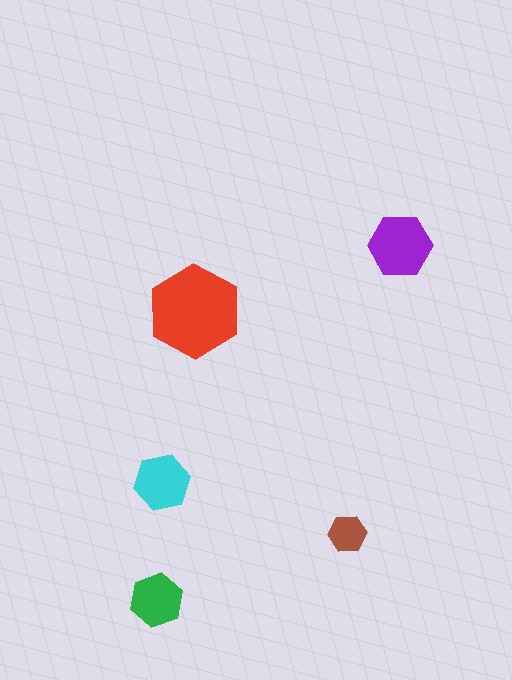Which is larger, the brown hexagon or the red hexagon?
The red one.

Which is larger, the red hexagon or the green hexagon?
The red one.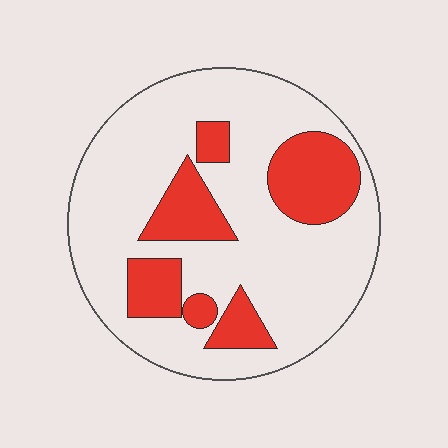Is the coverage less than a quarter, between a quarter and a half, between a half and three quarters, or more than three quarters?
Between a quarter and a half.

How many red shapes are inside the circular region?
6.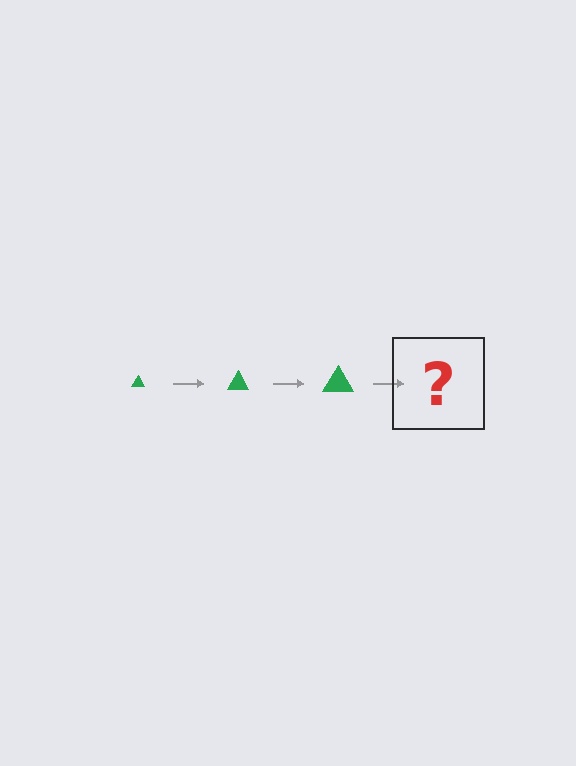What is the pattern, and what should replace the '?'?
The pattern is that the triangle gets progressively larger each step. The '?' should be a green triangle, larger than the previous one.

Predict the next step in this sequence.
The next step is a green triangle, larger than the previous one.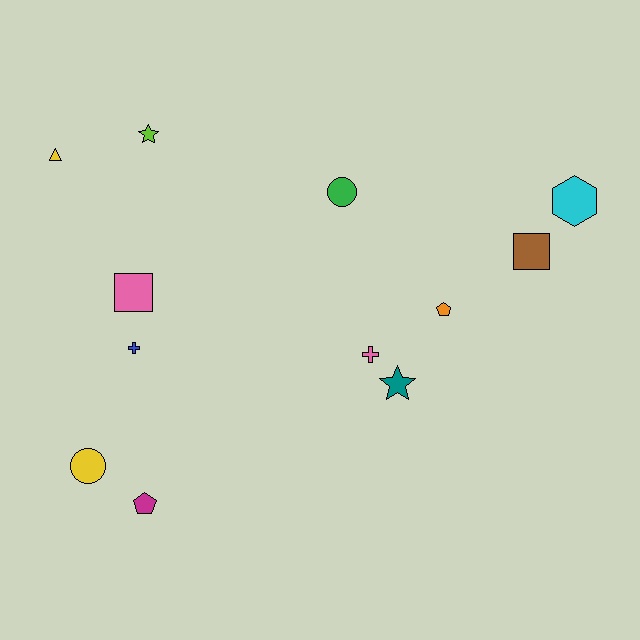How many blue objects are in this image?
There is 1 blue object.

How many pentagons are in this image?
There are 2 pentagons.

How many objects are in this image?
There are 12 objects.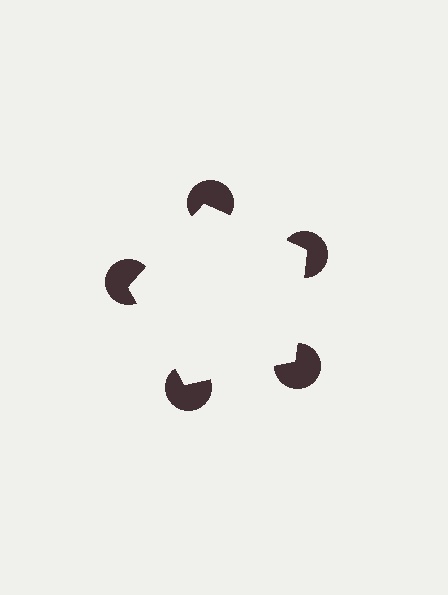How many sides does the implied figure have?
5 sides.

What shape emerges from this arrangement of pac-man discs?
An illusory pentagon — its edges are inferred from the aligned wedge cuts in the pac-man discs, not physically drawn.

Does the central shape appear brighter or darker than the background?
It typically appears slightly brighter than the background, even though no actual brightness change is drawn.